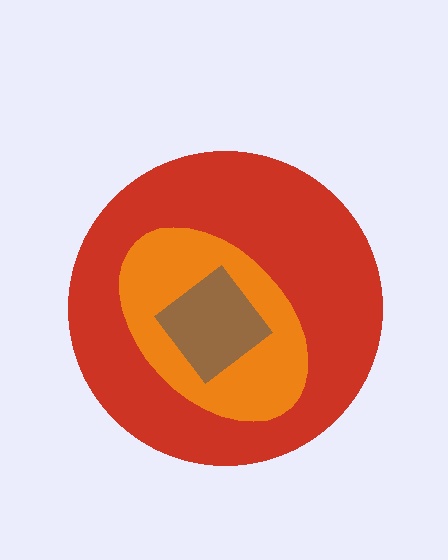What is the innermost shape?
The brown diamond.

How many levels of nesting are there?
3.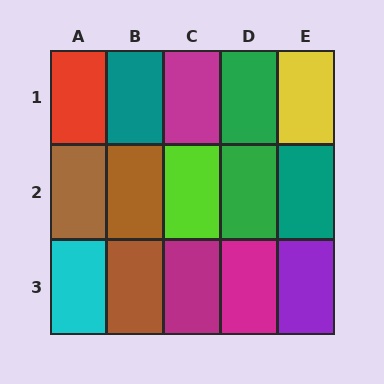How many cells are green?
2 cells are green.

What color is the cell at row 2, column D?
Green.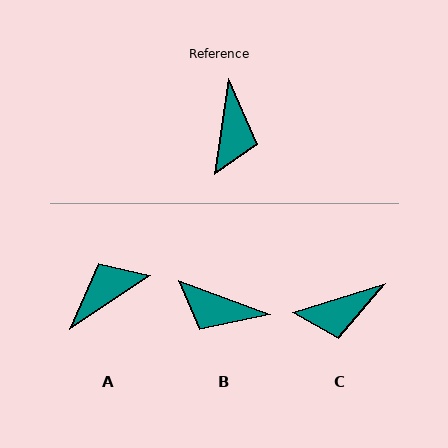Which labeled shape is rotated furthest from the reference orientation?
A, about 132 degrees away.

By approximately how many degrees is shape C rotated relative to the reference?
Approximately 64 degrees clockwise.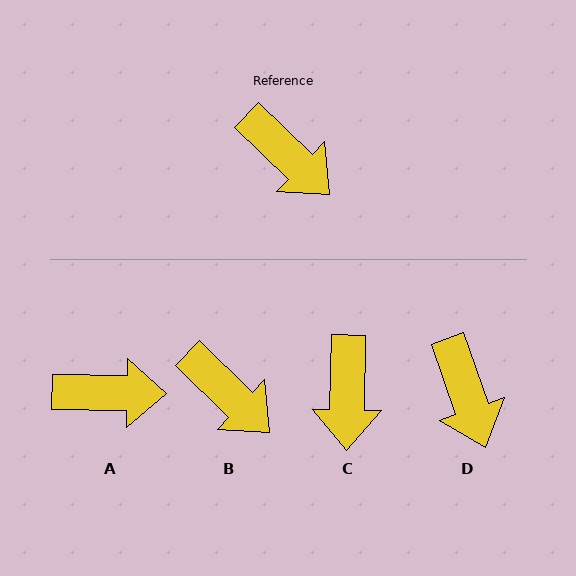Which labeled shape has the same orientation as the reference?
B.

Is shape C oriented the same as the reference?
No, it is off by about 47 degrees.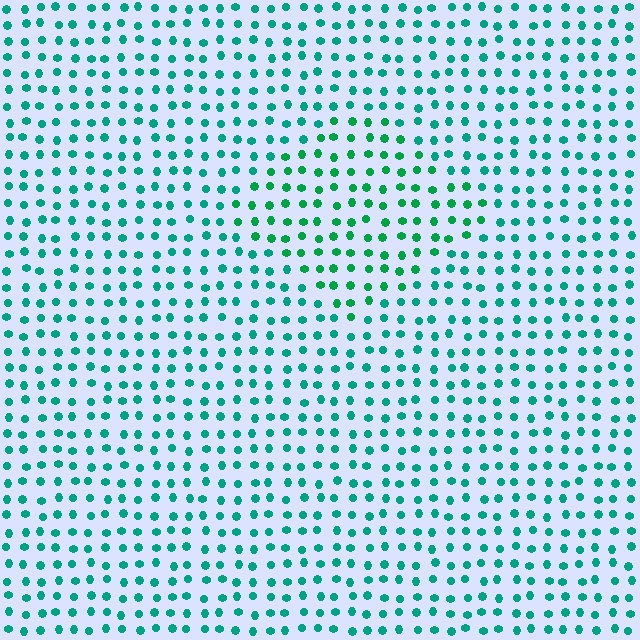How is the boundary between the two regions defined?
The boundary is defined purely by a slight shift in hue (about 24 degrees). Spacing, size, and orientation are identical on both sides.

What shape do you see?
I see a diamond.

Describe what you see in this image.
The image is filled with small teal elements in a uniform arrangement. A diamond-shaped region is visible where the elements are tinted to a slightly different hue, forming a subtle color boundary.